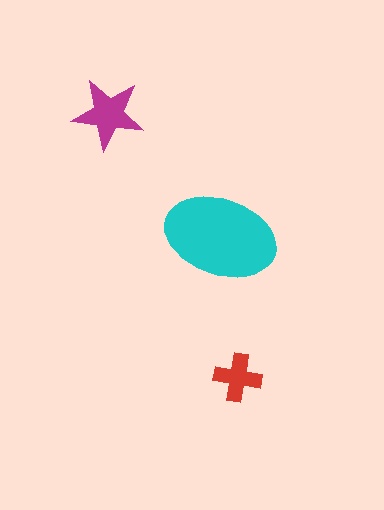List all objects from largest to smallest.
The cyan ellipse, the magenta star, the red cross.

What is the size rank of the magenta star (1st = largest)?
2nd.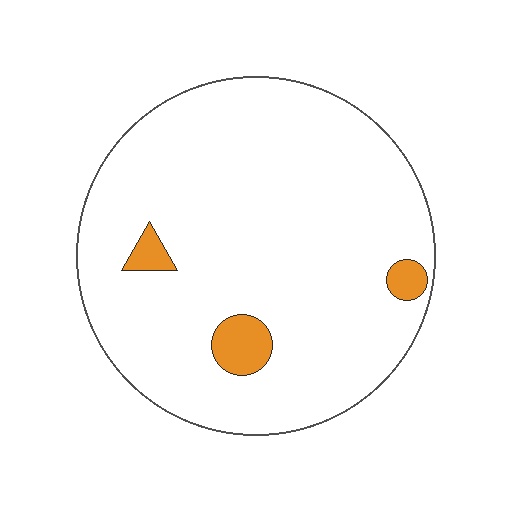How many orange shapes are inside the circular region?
3.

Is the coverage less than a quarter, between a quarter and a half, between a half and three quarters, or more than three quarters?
Less than a quarter.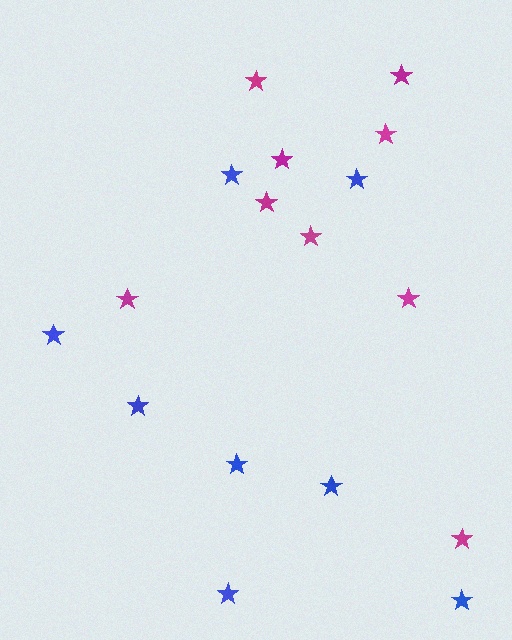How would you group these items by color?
There are 2 groups: one group of magenta stars (9) and one group of blue stars (8).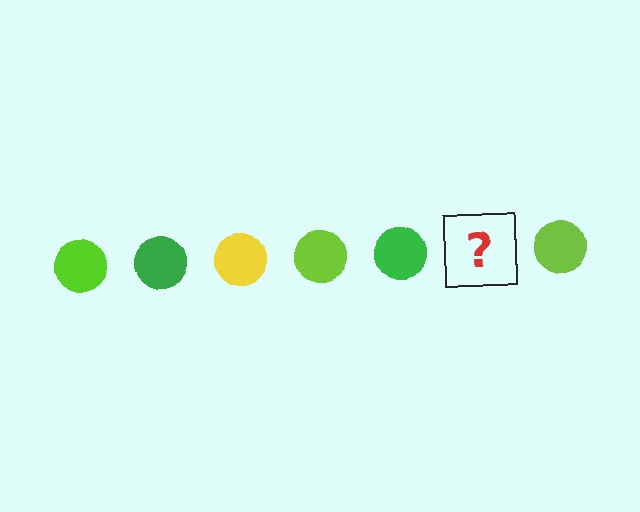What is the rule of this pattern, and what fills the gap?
The rule is that the pattern cycles through lime, green, yellow circles. The gap should be filled with a yellow circle.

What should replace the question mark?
The question mark should be replaced with a yellow circle.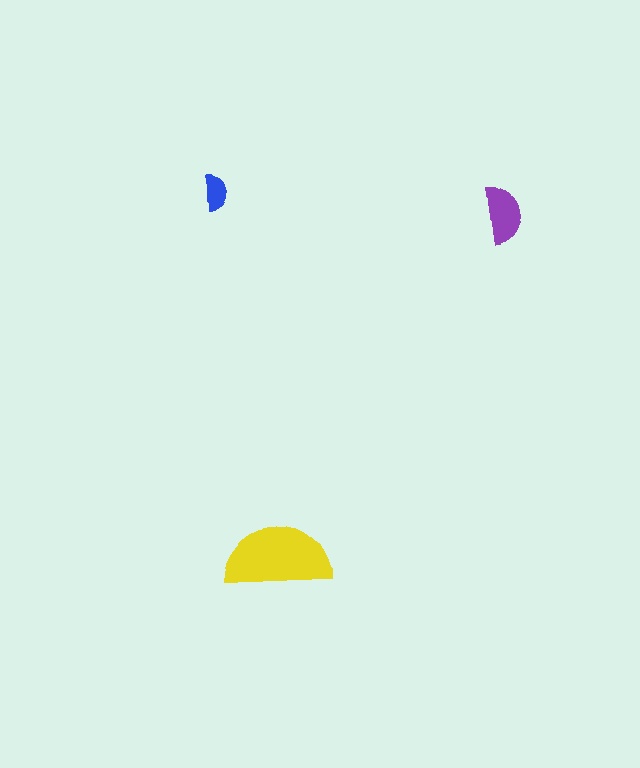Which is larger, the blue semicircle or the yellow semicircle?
The yellow one.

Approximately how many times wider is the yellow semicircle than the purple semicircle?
About 2 times wider.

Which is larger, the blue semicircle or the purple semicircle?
The purple one.